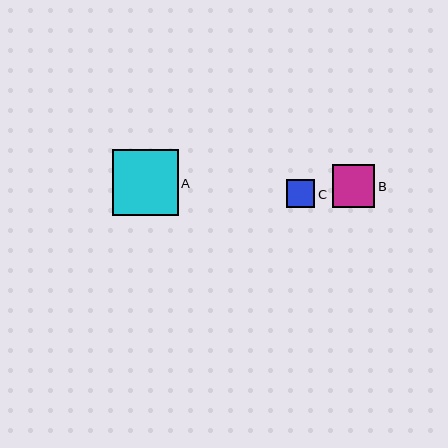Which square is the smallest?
Square C is the smallest with a size of approximately 28 pixels.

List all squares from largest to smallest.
From largest to smallest: A, B, C.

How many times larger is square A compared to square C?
Square A is approximately 2.4 times the size of square C.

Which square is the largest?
Square A is the largest with a size of approximately 66 pixels.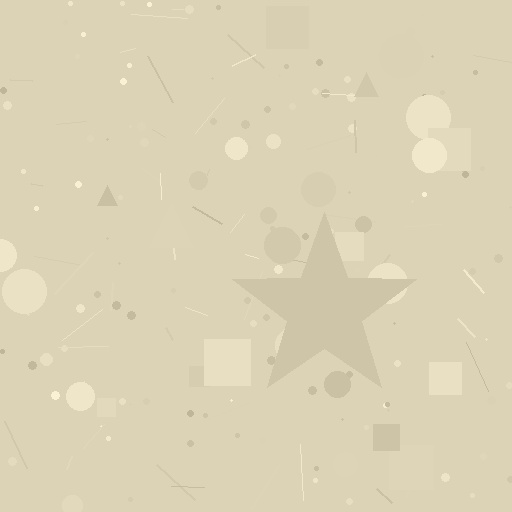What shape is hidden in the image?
A star is hidden in the image.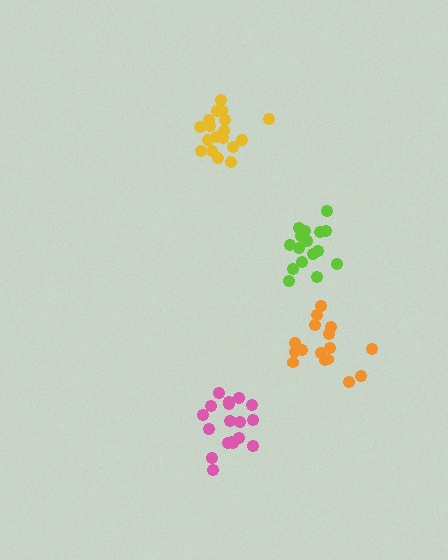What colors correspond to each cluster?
The clusters are colored: lime, pink, yellow, orange.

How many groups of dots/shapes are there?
There are 4 groups.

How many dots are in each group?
Group 1: 16 dots, Group 2: 18 dots, Group 3: 18 dots, Group 4: 16 dots (68 total).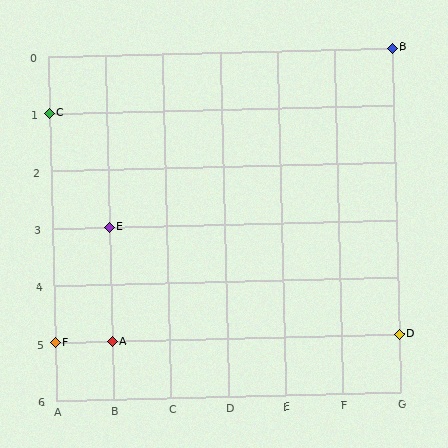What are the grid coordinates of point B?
Point B is at grid coordinates (G, 0).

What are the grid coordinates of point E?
Point E is at grid coordinates (B, 3).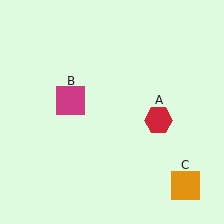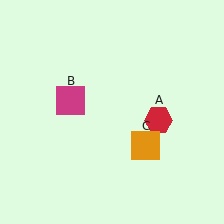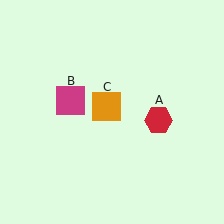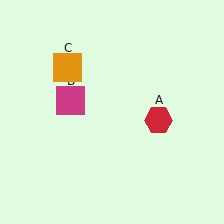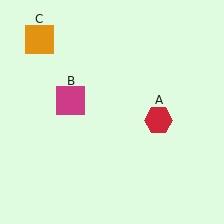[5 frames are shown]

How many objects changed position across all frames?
1 object changed position: orange square (object C).